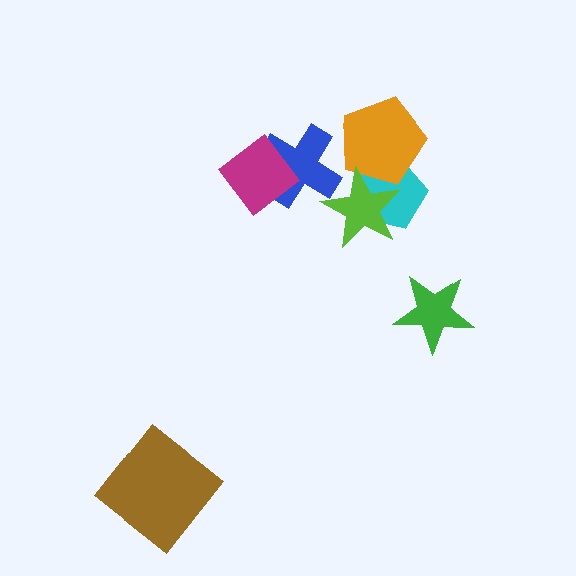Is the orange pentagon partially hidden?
Yes, it is partially covered by another shape.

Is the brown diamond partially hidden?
No, no other shape covers it.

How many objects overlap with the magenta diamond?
1 object overlaps with the magenta diamond.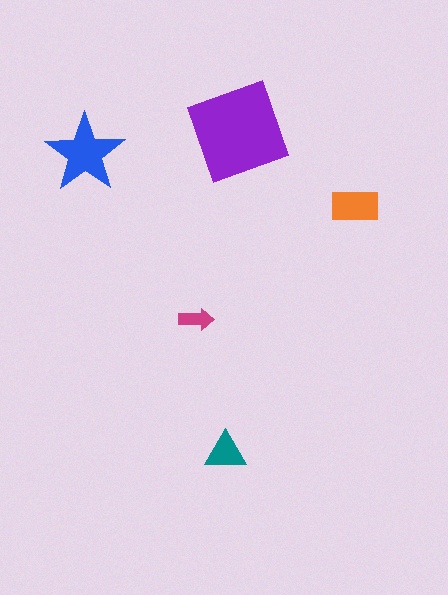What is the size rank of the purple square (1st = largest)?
1st.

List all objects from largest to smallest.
The purple square, the blue star, the orange rectangle, the teal triangle, the magenta arrow.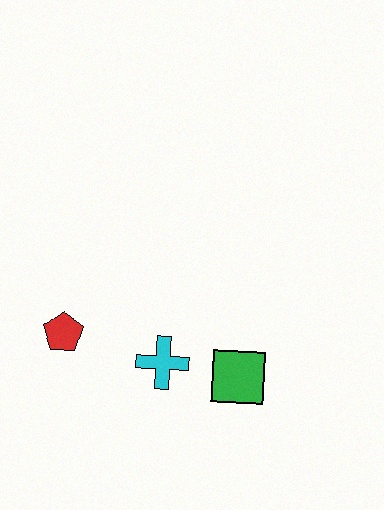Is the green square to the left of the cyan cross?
No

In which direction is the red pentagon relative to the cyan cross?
The red pentagon is to the left of the cyan cross.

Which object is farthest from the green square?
The red pentagon is farthest from the green square.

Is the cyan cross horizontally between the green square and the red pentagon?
Yes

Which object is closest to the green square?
The cyan cross is closest to the green square.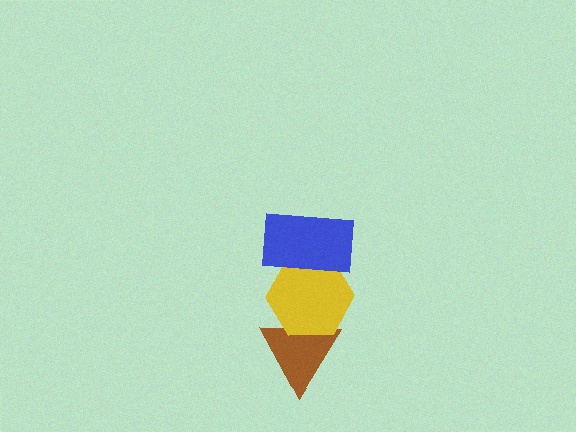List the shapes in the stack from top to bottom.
From top to bottom: the blue rectangle, the yellow hexagon, the brown triangle.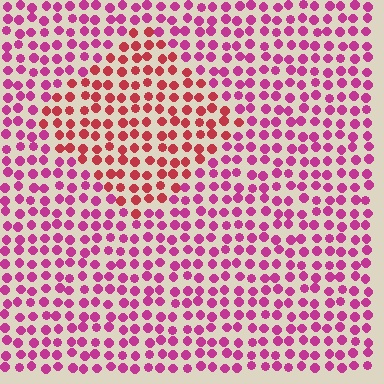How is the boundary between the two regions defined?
The boundary is defined purely by a slight shift in hue (about 34 degrees). Spacing, size, and orientation are identical on both sides.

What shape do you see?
I see a diamond.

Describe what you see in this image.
The image is filled with small magenta elements in a uniform arrangement. A diamond-shaped region is visible where the elements are tinted to a slightly different hue, forming a subtle color boundary.